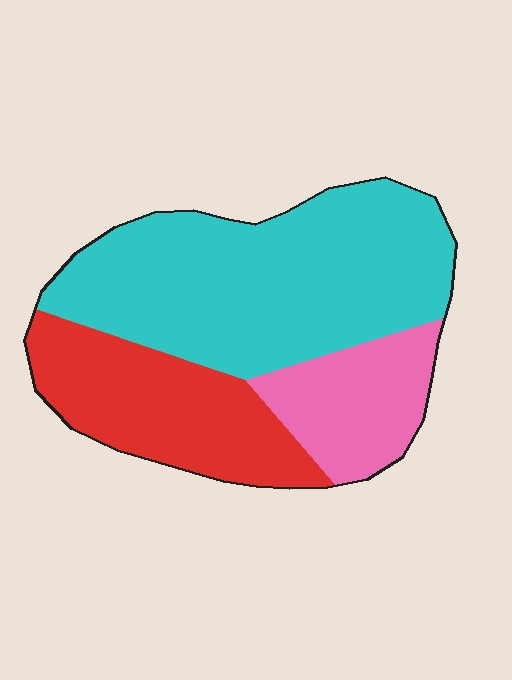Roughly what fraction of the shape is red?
Red covers about 30% of the shape.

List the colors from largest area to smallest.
From largest to smallest: cyan, red, pink.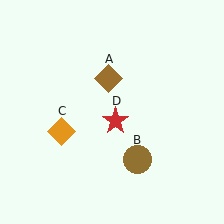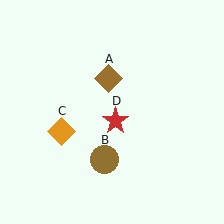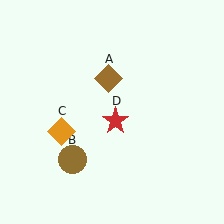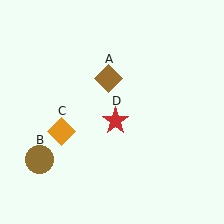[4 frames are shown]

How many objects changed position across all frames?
1 object changed position: brown circle (object B).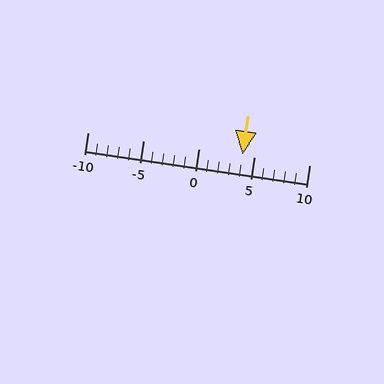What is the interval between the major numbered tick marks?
The major tick marks are spaced 5 units apart.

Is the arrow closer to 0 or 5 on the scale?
The arrow is closer to 5.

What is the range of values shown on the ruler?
The ruler shows values from -10 to 10.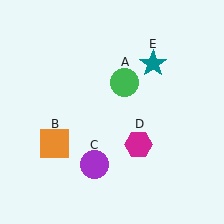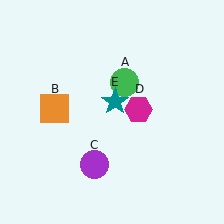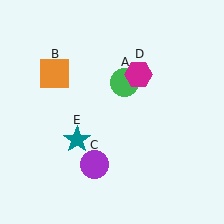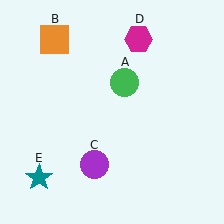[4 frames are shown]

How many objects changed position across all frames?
3 objects changed position: orange square (object B), magenta hexagon (object D), teal star (object E).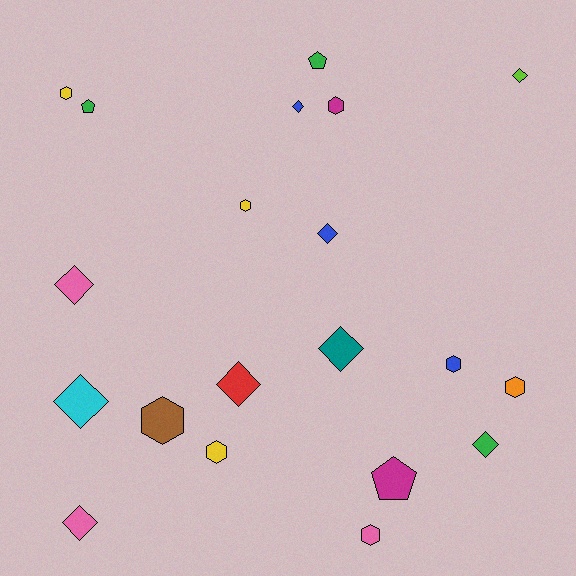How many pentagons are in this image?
There are 3 pentagons.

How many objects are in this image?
There are 20 objects.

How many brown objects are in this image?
There is 1 brown object.